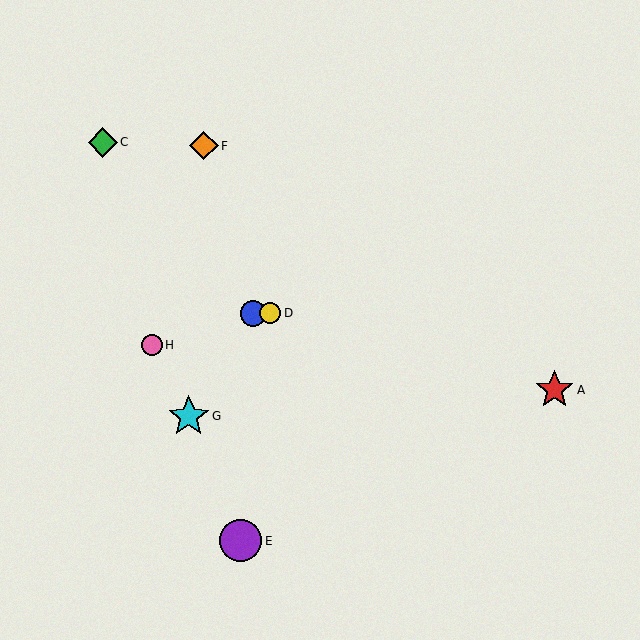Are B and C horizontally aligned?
No, B is at y≈313 and C is at y≈142.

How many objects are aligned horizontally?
2 objects (B, D) are aligned horizontally.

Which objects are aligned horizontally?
Objects B, D are aligned horizontally.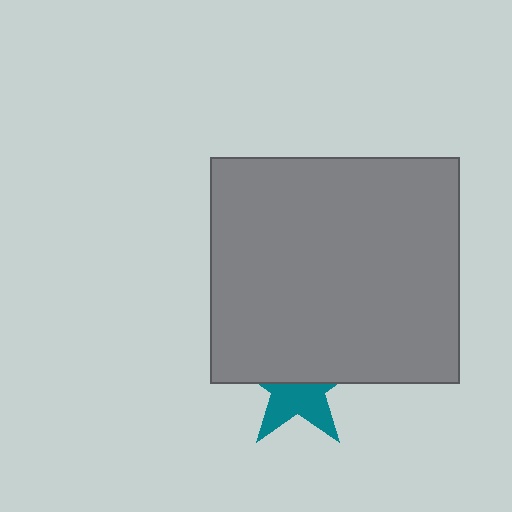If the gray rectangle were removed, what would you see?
You would see the complete teal star.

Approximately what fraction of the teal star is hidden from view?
Roughly 51% of the teal star is hidden behind the gray rectangle.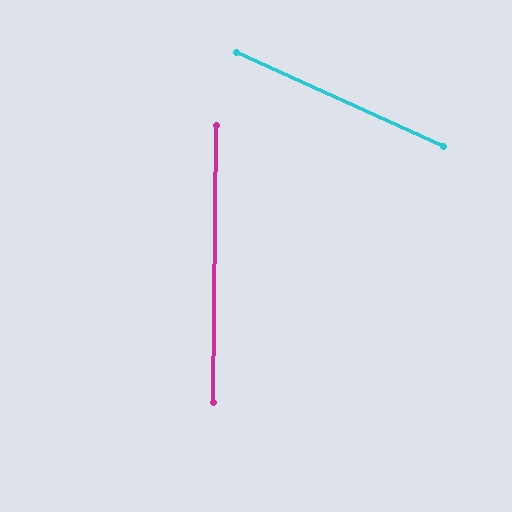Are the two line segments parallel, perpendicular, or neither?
Neither parallel nor perpendicular — they differ by about 66°.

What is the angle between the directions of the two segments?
Approximately 66 degrees.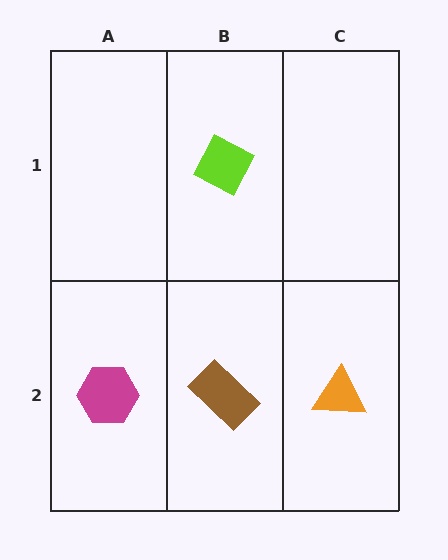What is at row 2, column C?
An orange triangle.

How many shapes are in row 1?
1 shape.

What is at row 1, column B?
A lime diamond.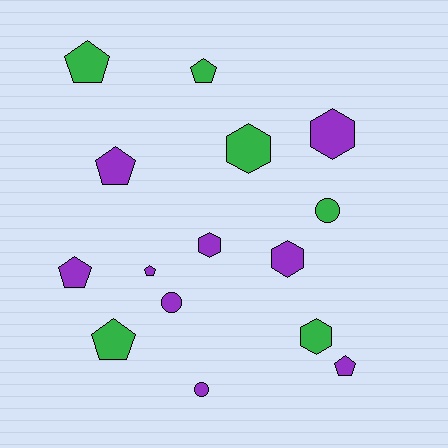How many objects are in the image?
There are 15 objects.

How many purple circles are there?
There are 2 purple circles.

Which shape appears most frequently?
Pentagon, with 7 objects.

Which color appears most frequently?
Purple, with 9 objects.